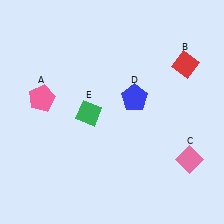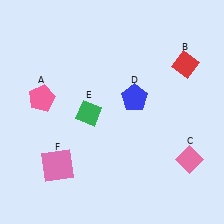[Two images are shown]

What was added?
A pink square (F) was added in Image 2.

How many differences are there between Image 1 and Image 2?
There is 1 difference between the two images.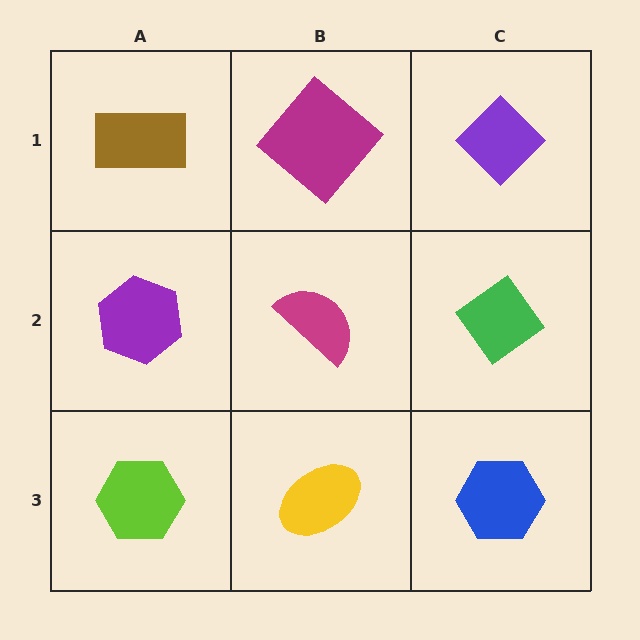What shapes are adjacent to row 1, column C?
A green diamond (row 2, column C), a magenta diamond (row 1, column B).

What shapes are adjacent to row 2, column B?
A magenta diamond (row 1, column B), a yellow ellipse (row 3, column B), a purple hexagon (row 2, column A), a green diamond (row 2, column C).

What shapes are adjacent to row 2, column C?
A purple diamond (row 1, column C), a blue hexagon (row 3, column C), a magenta semicircle (row 2, column B).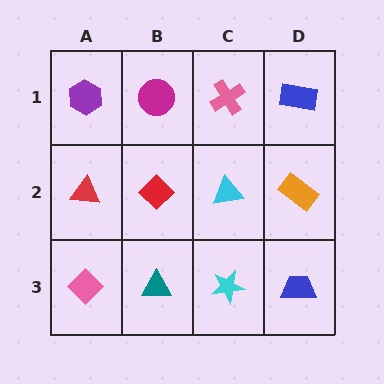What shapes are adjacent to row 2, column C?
A pink cross (row 1, column C), a cyan star (row 3, column C), a red diamond (row 2, column B), an orange rectangle (row 2, column D).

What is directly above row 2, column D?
A blue rectangle.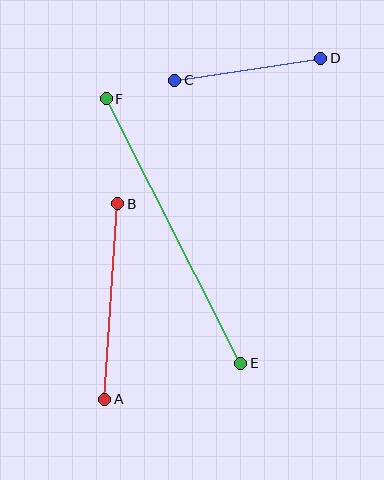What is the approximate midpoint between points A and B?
The midpoint is at approximately (111, 302) pixels.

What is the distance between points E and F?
The distance is approximately 297 pixels.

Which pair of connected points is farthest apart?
Points E and F are farthest apart.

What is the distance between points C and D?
The distance is approximately 147 pixels.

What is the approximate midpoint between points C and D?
The midpoint is at approximately (248, 69) pixels.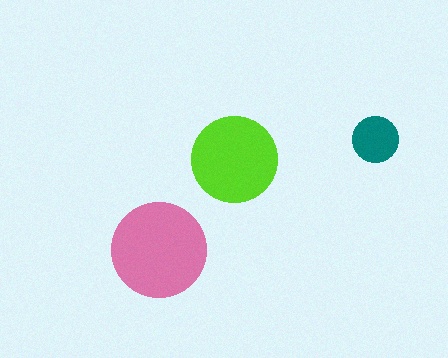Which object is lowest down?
The pink circle is bottommost.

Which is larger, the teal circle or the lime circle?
The lime one.